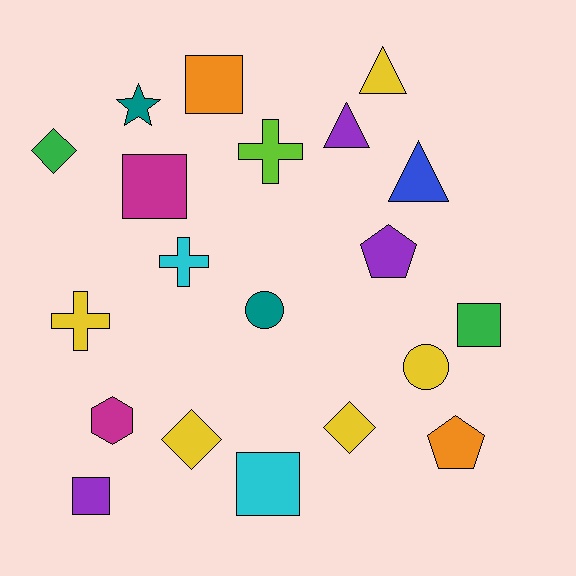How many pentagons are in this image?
There are 2 pentagons.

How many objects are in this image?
There are 20 objects.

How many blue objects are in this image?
There is 1 blue object.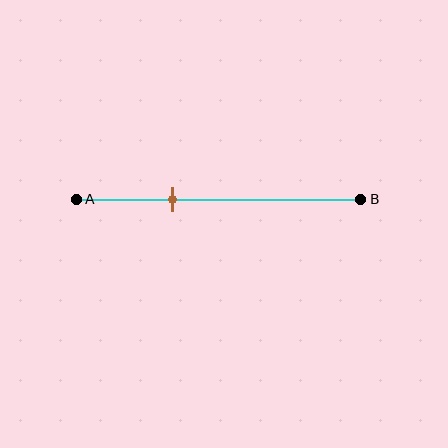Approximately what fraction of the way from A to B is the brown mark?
The brown mark is approximately 35% of the way from A to B.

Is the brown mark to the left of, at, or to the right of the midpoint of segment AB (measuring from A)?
The brown mark is to the left of the midpoint of segment AB.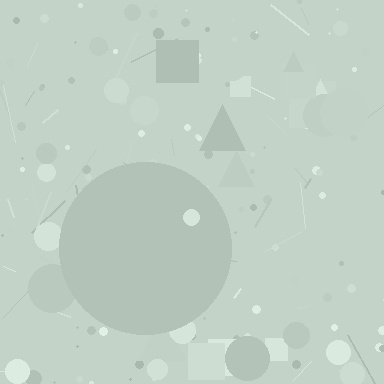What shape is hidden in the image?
A circle is hidden in the image.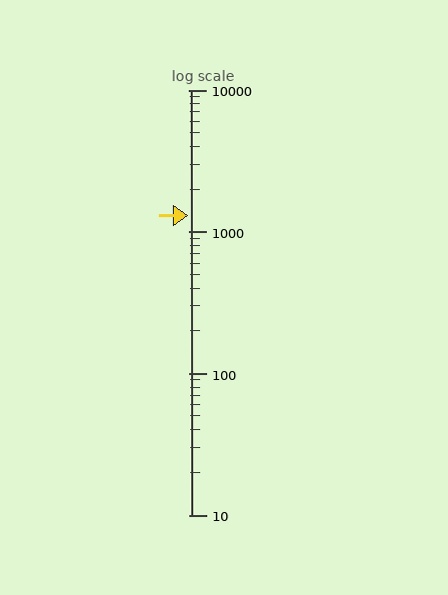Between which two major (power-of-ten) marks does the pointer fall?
The pointer is between 1000 and 10000.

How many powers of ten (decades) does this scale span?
The scale spans 3 decades, from 10 to 10000.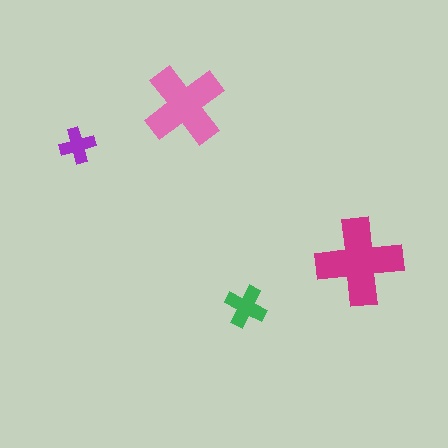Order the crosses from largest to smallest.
the magenta one, the pink one, the green one, the purple one.